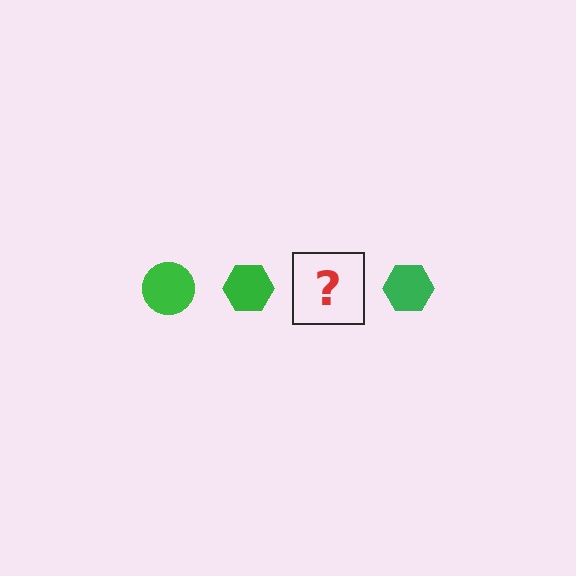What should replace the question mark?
The question mark should be replaced with a green circle.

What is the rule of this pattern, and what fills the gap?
The rule is that the pattern cycles through circle, hexagon shapes in green. The gap should be filled with a green circle.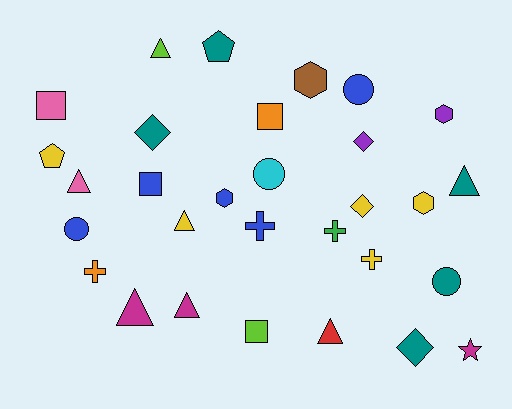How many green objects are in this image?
There is 1 green object.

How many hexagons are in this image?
There are 4 hexagons.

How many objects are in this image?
There are 30 objects.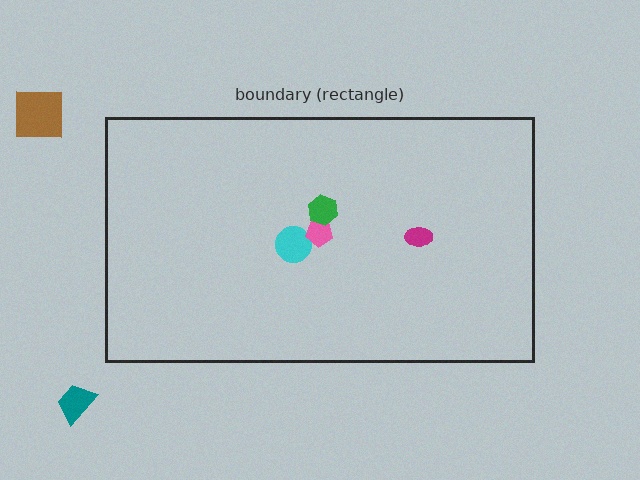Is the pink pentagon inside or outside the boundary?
Inside.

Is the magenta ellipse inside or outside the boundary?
Inside.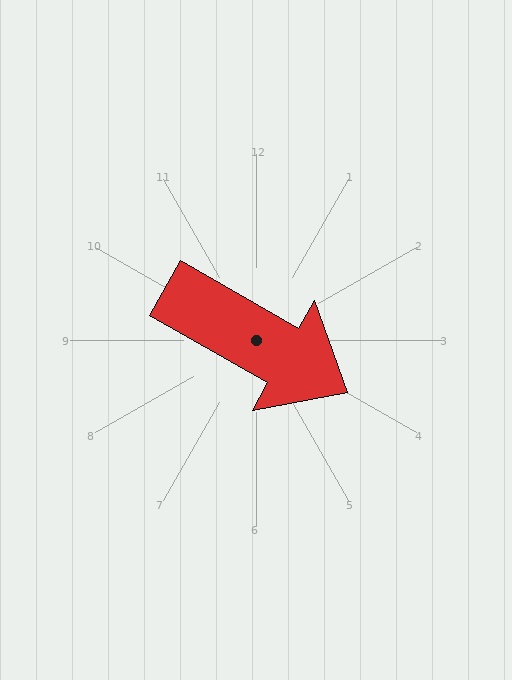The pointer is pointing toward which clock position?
Roughly 4 o'clock.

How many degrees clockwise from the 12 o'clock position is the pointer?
Approximately 120 degrees.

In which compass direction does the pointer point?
Southeast.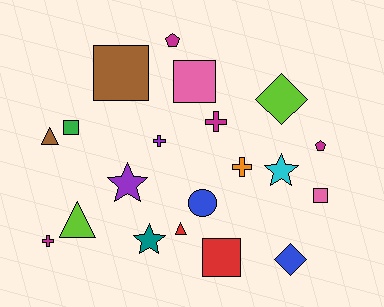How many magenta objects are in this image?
There are 4 magenta objects.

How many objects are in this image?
There are 20 objects.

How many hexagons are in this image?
There are no hexagons.